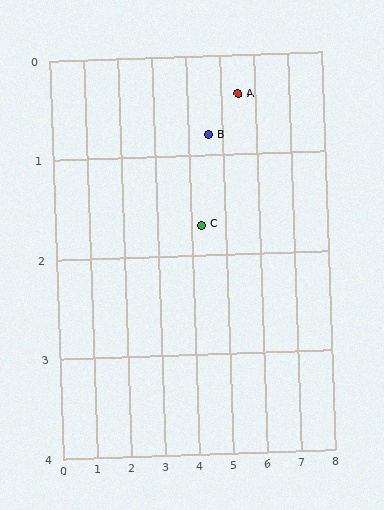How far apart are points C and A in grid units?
Points C and A are about 1.8 grid units apart.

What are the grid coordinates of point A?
Point A is at approximately (5.5, 0.4).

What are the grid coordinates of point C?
Point C is at approximately (4.3, 1.7).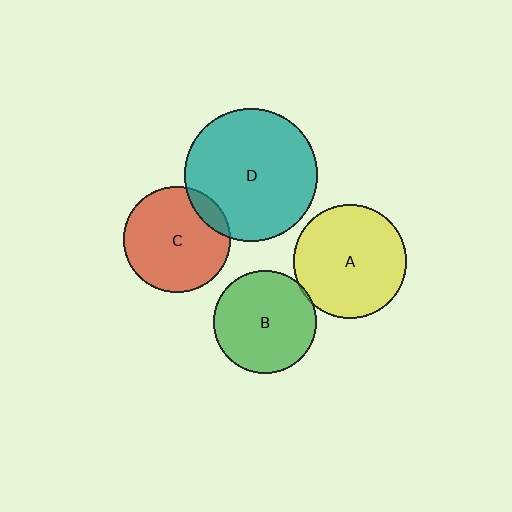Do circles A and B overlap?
Yes.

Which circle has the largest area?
Circle D (teal).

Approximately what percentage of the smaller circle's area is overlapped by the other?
Approximately 5%.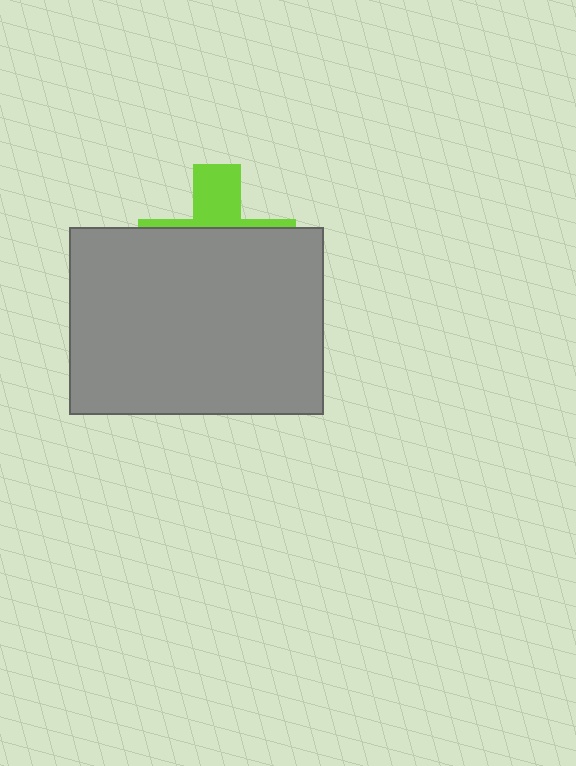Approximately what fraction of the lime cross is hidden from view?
Roughly 69% of the lime cross is hidden behind the gray rectangle.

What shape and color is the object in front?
The object in front is a gray rectangle.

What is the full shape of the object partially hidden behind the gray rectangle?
The partially hidden object is a lime cross.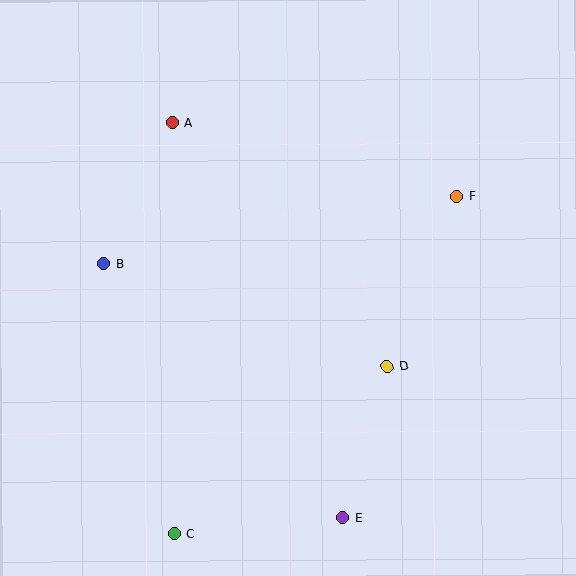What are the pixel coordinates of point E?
Point E is at (343, 517).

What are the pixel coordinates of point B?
Point B is at (104, 264).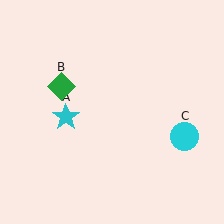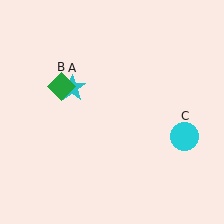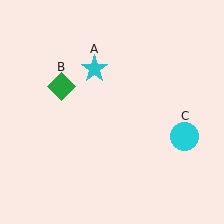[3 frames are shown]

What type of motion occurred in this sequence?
The cyan star (object A) rotated clockwise around the center of the scene.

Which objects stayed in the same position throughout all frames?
Green diamond (object B) and cyan circle (object C) remained stationary.